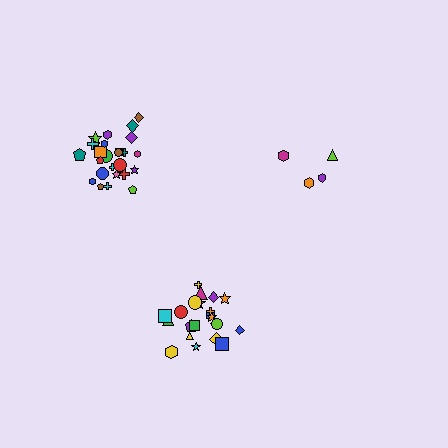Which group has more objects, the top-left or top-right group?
The top-left group.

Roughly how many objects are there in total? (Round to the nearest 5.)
Roughly 50 objects in total.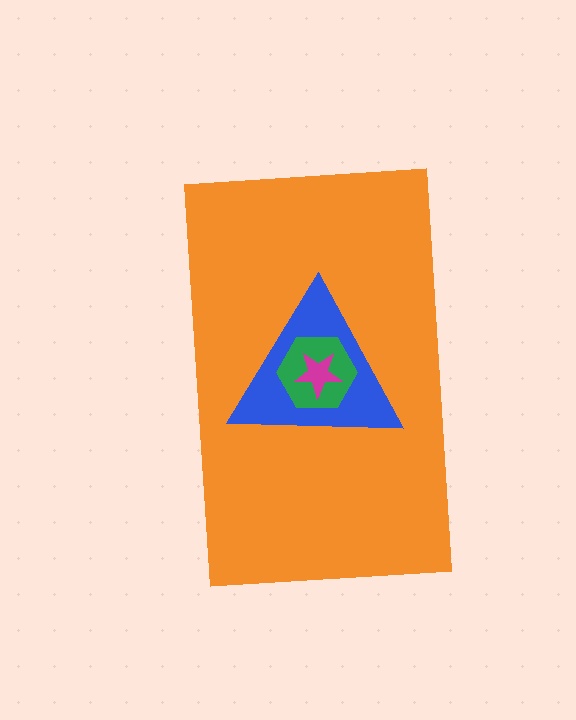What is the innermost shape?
The magenta star.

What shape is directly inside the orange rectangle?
The blue triangle.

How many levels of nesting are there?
4.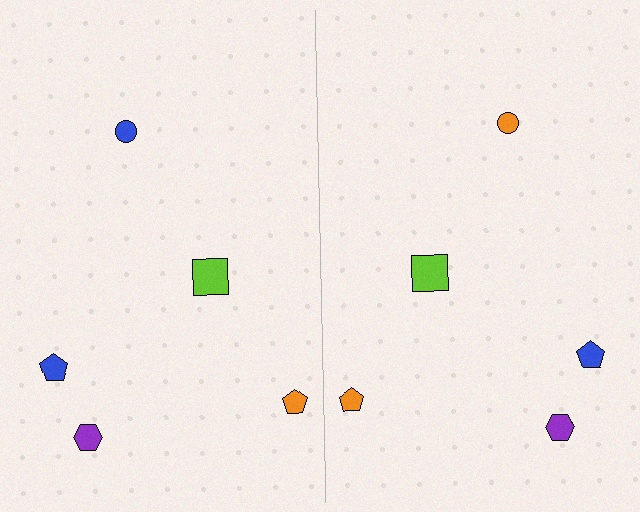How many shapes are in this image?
There are 10 shapes in this image.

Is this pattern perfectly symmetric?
No, the pattern is not perfectly symmetric. The orange circle on the right side breaks the symmetry — its mirror counterpart is blue.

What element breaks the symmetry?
The orange circle on the right side breaks the symmetry — its mirror counterpart is blue.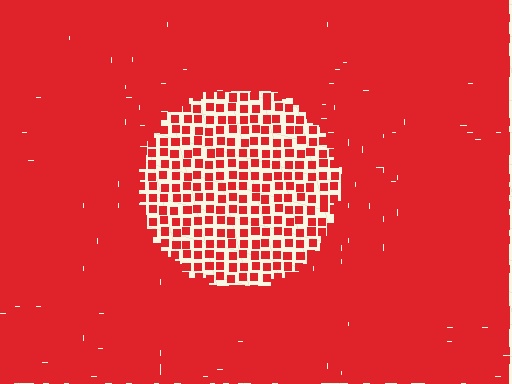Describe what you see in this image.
The image contains small red elements arranged at two different densities. A circle-shaped region is visible where the elements are less densely packed than the surrounding area.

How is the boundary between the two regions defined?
The boundary is defined by a change in element density (approximately 2.6x ratio). All elements are the same color, size, and shape.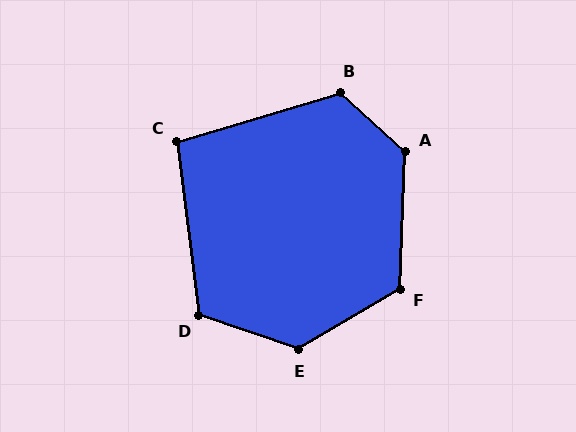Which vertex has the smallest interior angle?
C, at approximately 100 degrees.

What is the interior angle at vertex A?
Approximately 130 degrees (obtuse).